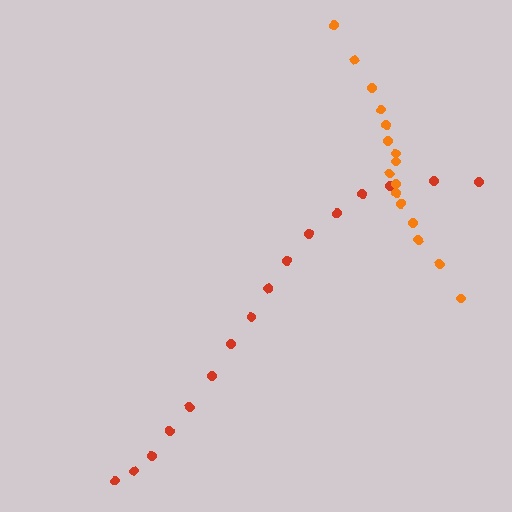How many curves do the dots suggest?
There are 2 distinct paths.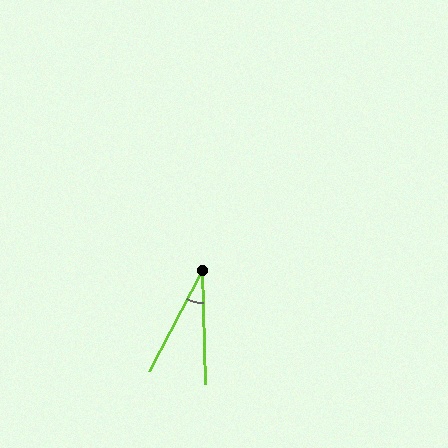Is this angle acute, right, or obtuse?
It is acute.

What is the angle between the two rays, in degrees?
Approximately 29 degrees.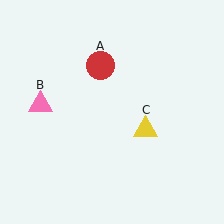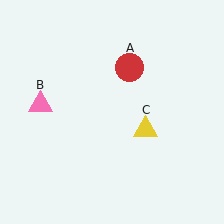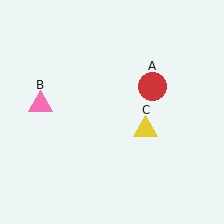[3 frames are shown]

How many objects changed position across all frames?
1 object changed position: red circle (object A).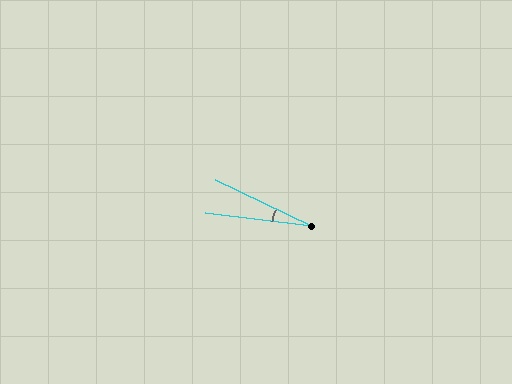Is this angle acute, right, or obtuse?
It is acute.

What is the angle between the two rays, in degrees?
Approximately 18 degrees.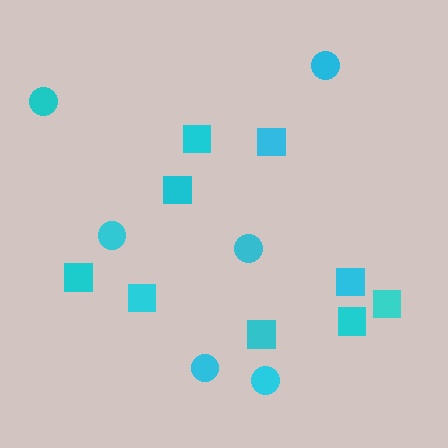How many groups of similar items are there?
There are 2 groups: one group of circles (6) and one group of squares (9).